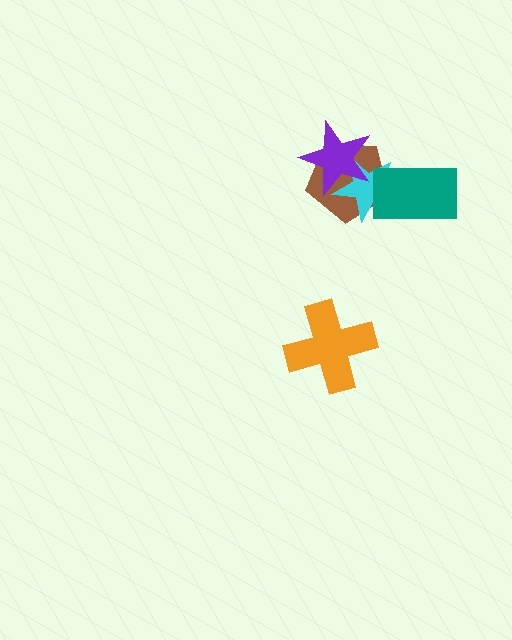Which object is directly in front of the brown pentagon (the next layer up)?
The cyan star is directly in front of the brown pentagon.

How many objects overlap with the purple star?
2 objects overlap with the purple star.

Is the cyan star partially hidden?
Yes, it is partially covered by another shape.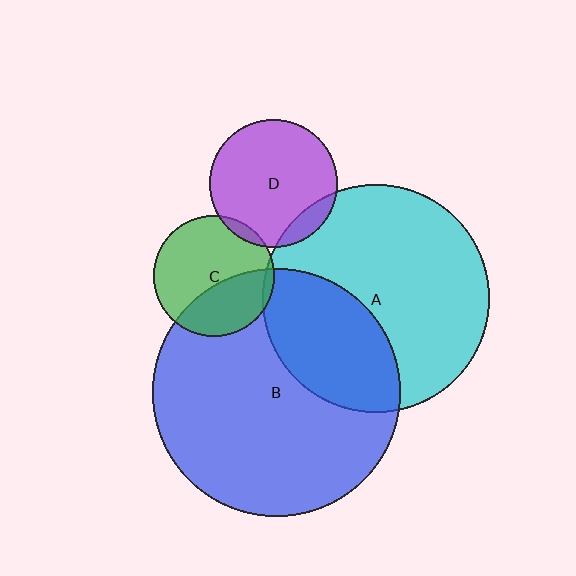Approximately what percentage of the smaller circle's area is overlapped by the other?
Approximately 35%.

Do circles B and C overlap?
Yes.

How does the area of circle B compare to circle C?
Approximately 4.2 times.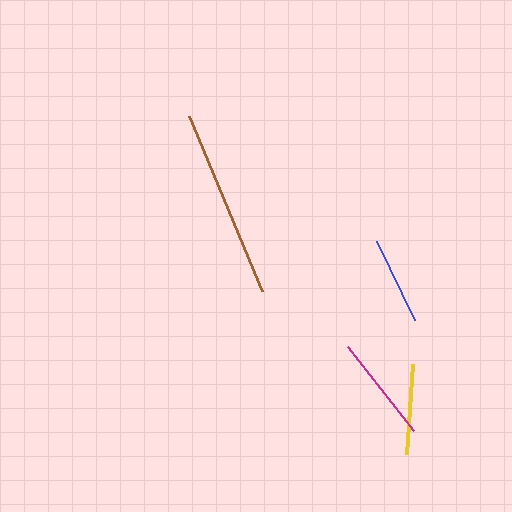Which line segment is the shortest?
The blue line is the shortest at approximately 87 pixels.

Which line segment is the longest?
The brown line is the longest at approximately 189 pixels.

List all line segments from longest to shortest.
From longest to shortest: brown, magenta, yellow, blue.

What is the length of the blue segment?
The blue segment is approximately 87 pixels long.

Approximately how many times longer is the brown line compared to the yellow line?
The brown line is approximately 2.1 times the length of the yellow line.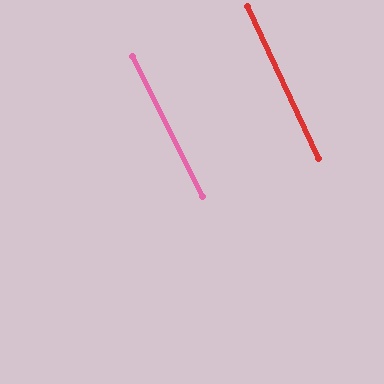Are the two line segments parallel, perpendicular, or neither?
Parallel — their directions differ by only 1.6°.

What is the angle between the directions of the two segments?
Approximately 2 degrees.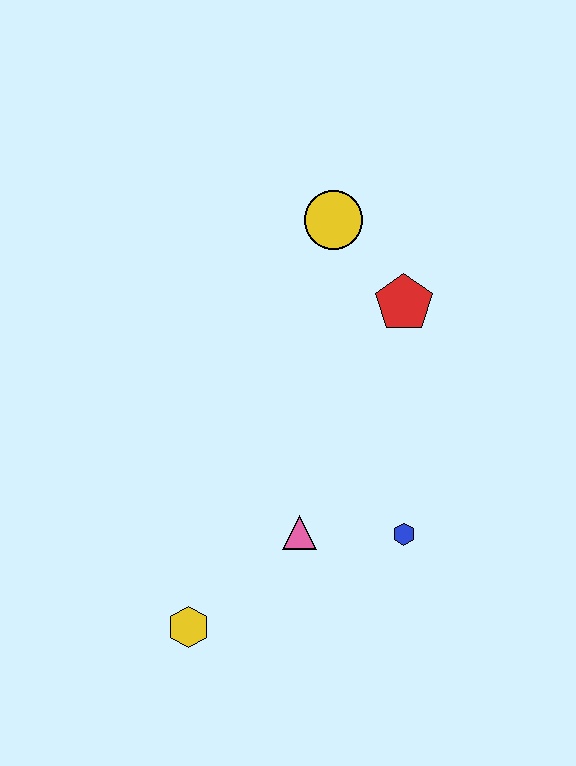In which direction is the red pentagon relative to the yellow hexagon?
The red pentagon is above the yellow hexagon.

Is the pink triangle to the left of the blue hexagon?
Yes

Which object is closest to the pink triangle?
The blue hexagon is closest to the pink triangle.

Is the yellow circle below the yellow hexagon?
No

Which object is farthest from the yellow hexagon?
The yellow circle is farthest from the yellow hexagon.